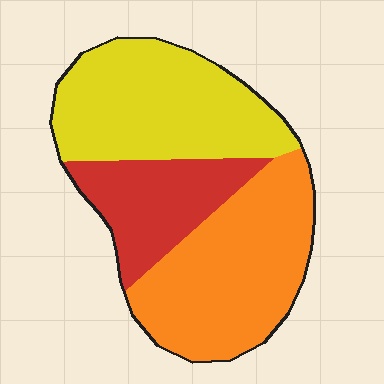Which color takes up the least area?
Red, at roughly 20%.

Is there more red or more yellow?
Yellow.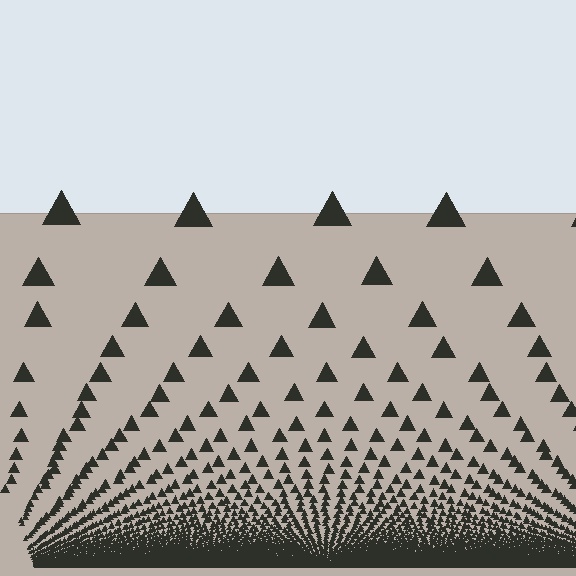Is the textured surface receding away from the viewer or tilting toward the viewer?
The surface appears to tilt toward the viewer. Texture elements get larger and sparser toward the top.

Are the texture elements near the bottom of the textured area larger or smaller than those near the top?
Smaller. The gradient is inverted — elements near the bottom are smaller and denser.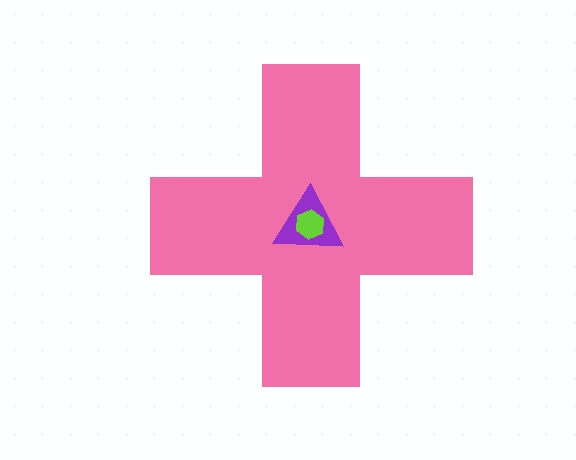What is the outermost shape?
The pink cross.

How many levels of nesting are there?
3.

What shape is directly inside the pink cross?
The purple triangle.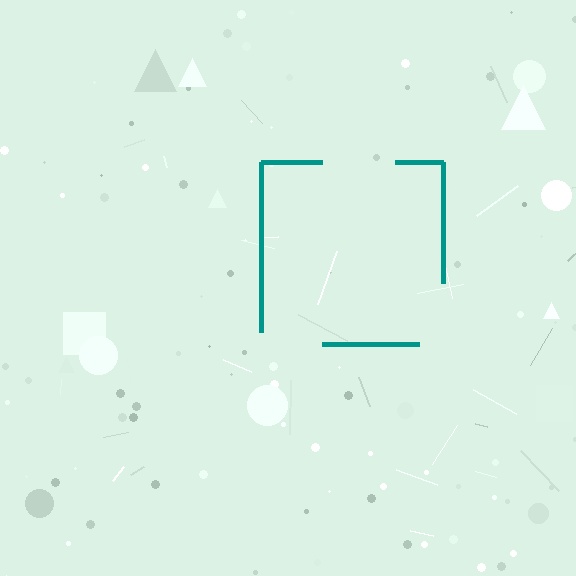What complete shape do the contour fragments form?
The contour fragments form a square.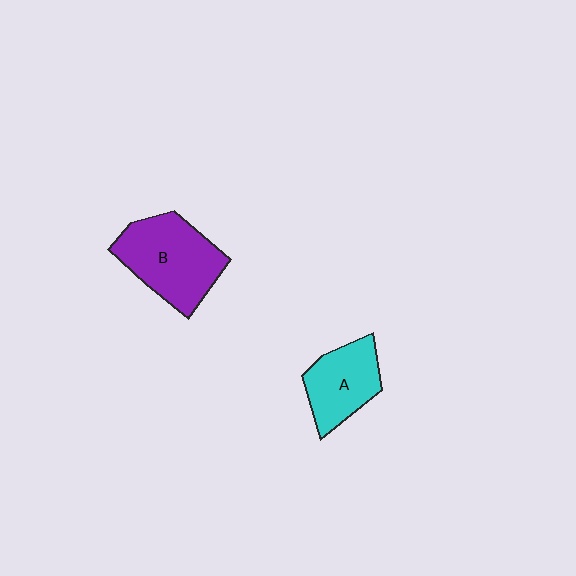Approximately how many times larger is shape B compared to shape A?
Approximately 1.4 times.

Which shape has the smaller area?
Shape A (cyan).